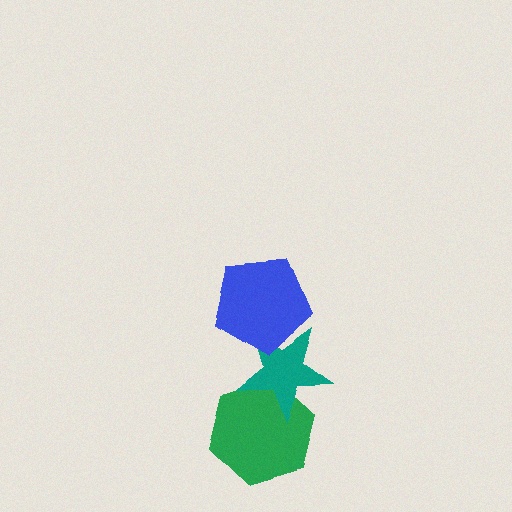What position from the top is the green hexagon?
The green hexagon is 3rd from the top.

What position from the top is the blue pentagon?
The blue pentagon is 1st from the top.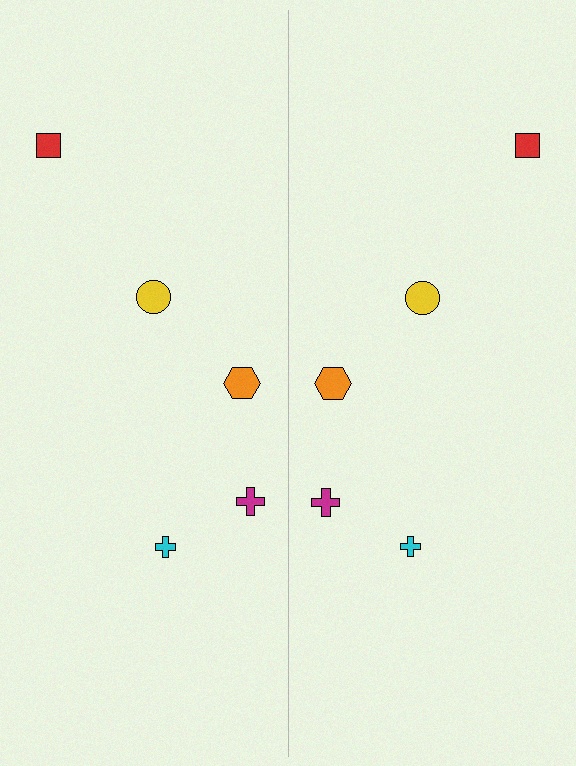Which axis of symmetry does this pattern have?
The pattern has a vertical axis of symmetry running through the center of the image.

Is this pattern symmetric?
Yes, this pattern has bilateral (reflection) symmetry.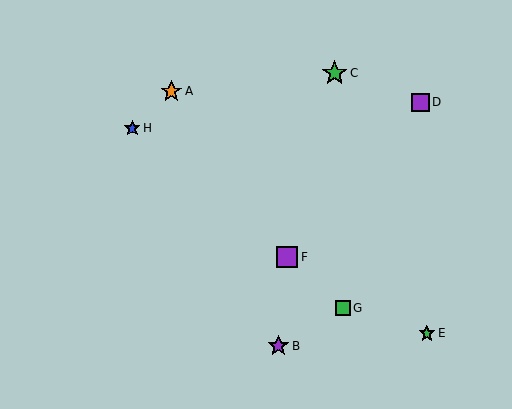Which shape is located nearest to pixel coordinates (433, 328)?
The green star (labeled E) at (427, 333) is nearest to that location.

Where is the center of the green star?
The center of the green star is at (427, 333).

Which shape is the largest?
The green star (labeled C) is the largest.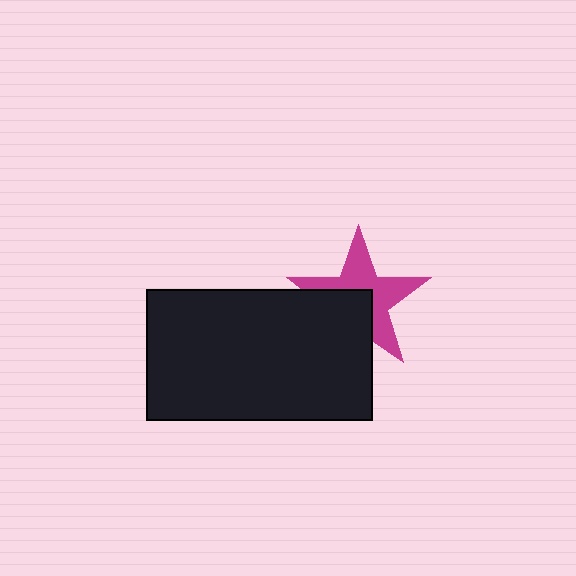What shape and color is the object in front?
The object in front is a black rectangle.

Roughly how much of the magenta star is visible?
About half of it is visible (roughly 58%).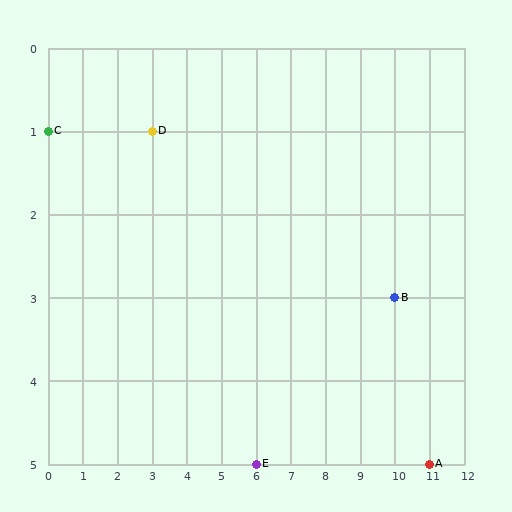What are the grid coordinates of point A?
Point A is at grid coordinates (11, 5).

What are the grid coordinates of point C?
Point C is at grid coordinates (0, 1).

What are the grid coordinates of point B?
Point B is at grid coordinates (10, 3).